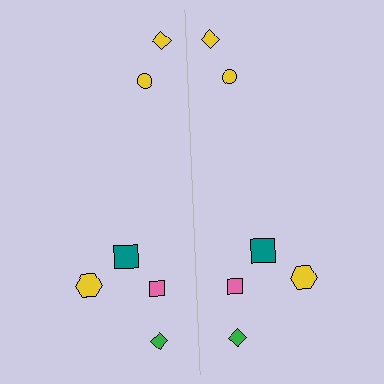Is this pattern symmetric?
Yes, this pattern has bilateral (reflection) symmetry.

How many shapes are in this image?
There are 12 shapes in this image.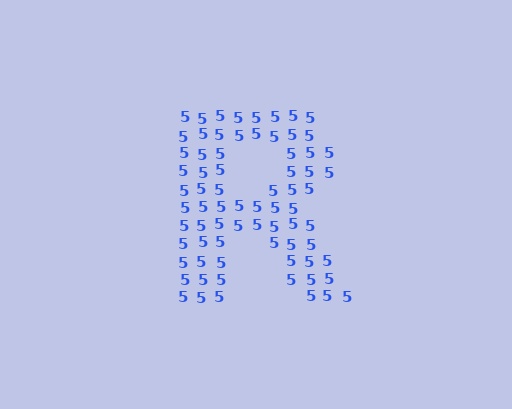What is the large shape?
The large shape is the letter R.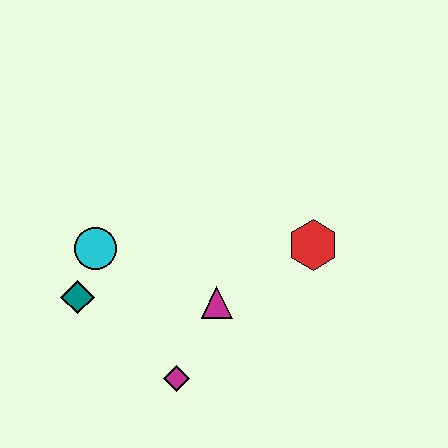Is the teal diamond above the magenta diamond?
Yes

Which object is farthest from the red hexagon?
The teal diamond is farthest from the red hexagon.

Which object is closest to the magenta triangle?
The magenta diamond is closest to the magenta triangle.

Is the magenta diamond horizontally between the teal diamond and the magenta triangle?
Yes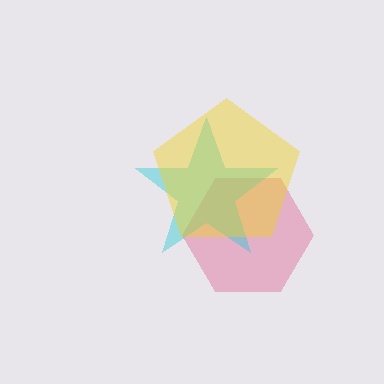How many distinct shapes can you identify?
There are 3 distinct shapes: a pink hexagon, a cyan star, a yellow pentagon.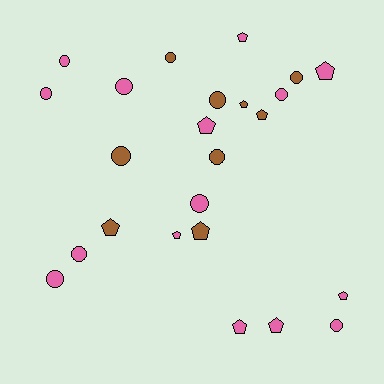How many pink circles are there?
There are 8 pink circles.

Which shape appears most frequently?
Circle, with 13 objects.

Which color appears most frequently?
Pink, with 15 objects.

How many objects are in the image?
There are 24 objects.